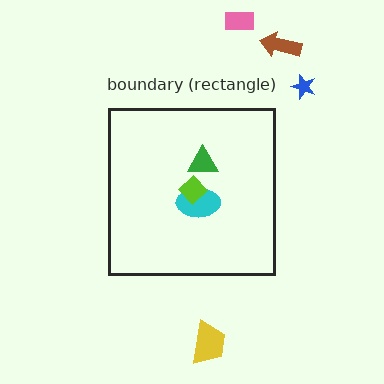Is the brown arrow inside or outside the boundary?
Outside.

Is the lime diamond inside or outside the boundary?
Inside.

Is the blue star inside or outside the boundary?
Outside.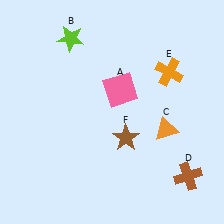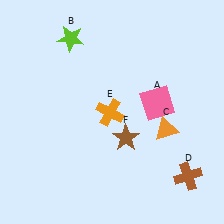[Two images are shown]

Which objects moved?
The objects that moved are: the pink square (A), the orange cross (E).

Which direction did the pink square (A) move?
The pink square (A) moved right.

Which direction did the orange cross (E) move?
The orange cross (E) moved left.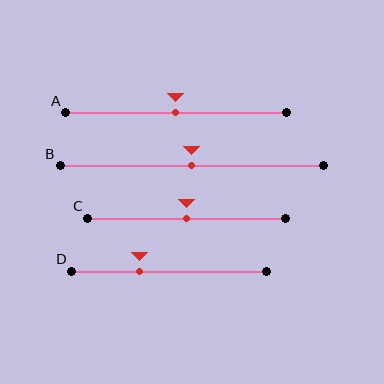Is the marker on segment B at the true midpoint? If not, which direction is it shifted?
Yes, the marker on segment B is at the true midpoint.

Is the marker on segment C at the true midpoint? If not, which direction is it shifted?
Yes, the marker on segment C is at the true midpoint.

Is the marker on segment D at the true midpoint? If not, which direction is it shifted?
No, the marker on segment D is shifted to the left by about 15% of the segment length.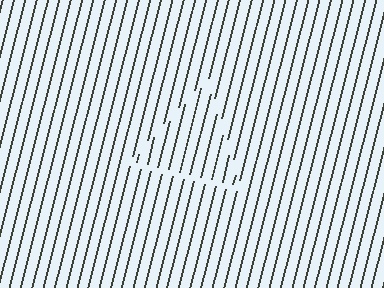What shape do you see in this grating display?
An illusory triangle. The interior of the shape contains the same grating, shifted by half a period — the contour is defined by the phase discontinuity where line-ends from the inner and outer gratings abut.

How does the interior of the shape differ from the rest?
The interior of the shape contains the same grating, shifted by half a period — the contour is defined by the phase discontinuity where line-ends from the inner and outer gratings abut.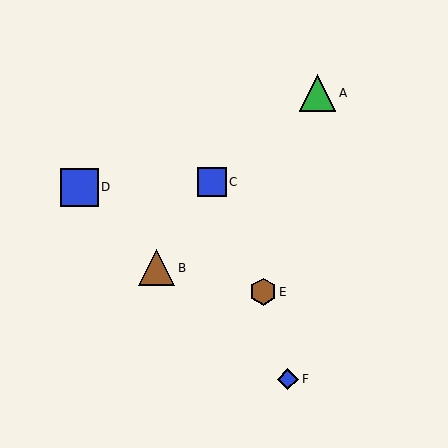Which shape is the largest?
The blue square (labeled D) is the largest.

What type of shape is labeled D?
Shape D is a blue square.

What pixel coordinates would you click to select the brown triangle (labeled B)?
Click at (157, 268) to select the brown triangle B.